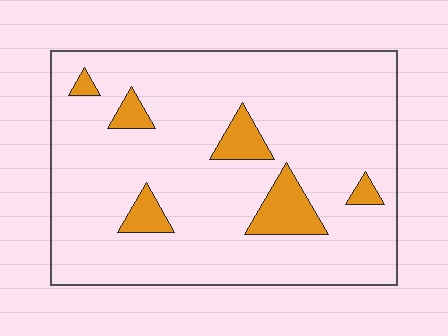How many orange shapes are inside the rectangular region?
6.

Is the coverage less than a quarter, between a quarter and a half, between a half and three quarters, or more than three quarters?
Less than a quarter.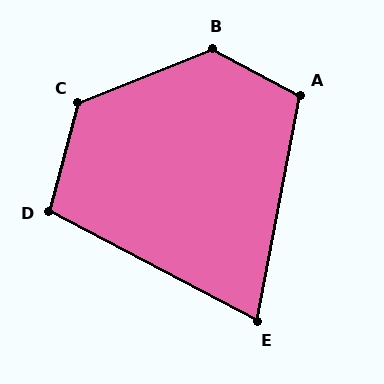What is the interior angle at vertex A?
Approximately 107 degrees (obtuse).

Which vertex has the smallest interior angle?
E, at approximately 73 degrees.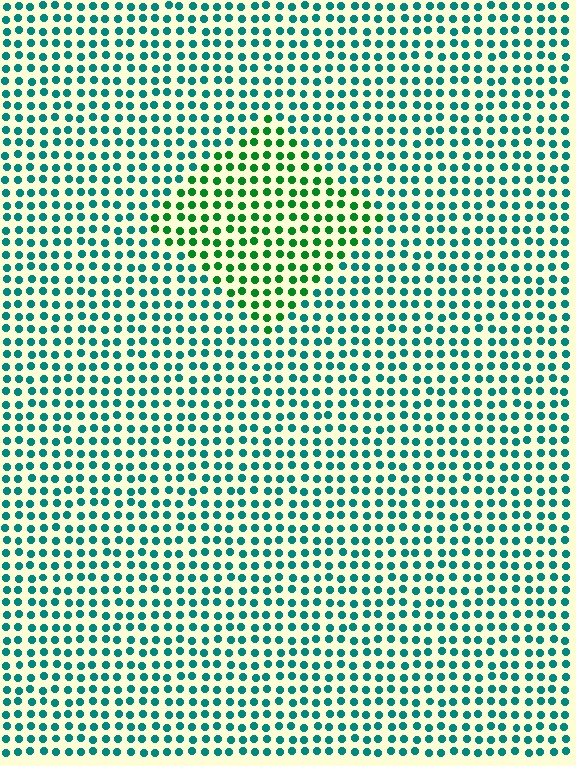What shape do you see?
I see a diamond.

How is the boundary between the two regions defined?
The boundary is defined purely by a slight shift in hue (about 42 degrees). Spacing, size, and orientation are identical on both sides.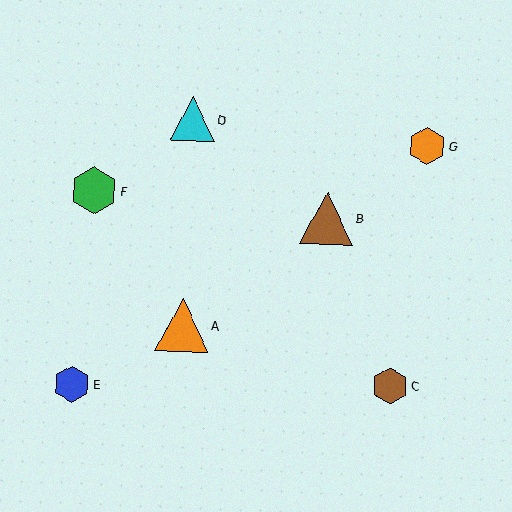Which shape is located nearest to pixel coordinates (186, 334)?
The orange triangle (labeled A) at (182, 325) is nearest to that location.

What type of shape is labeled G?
Shape G is an orange hexagon.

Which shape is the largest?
The orange triangle (labeled A) is the largest.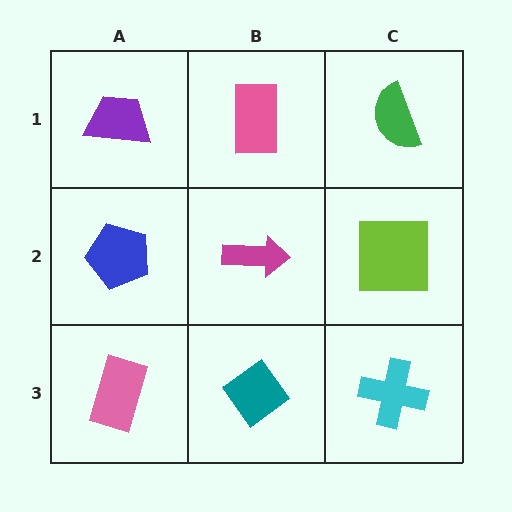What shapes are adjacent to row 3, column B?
A magenta arrow (row 2, column B), a pink rectangle (row 3, column A), a cyan cross (row 3, column C).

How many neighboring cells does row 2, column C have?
3.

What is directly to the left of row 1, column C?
A pink rectangle.